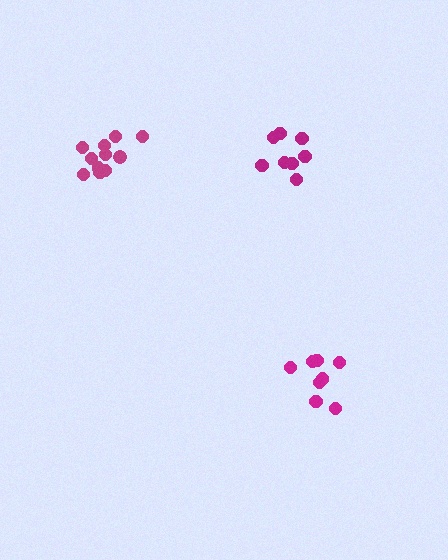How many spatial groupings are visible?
There are 3 spatial groupings.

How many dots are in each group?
Group 1: 11 dots, Group 2: 8 dots, Group 3: 8 dots (27 total).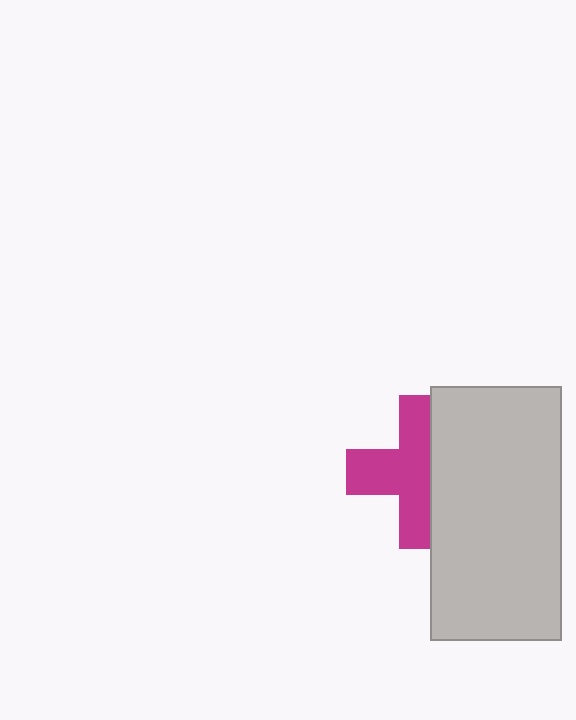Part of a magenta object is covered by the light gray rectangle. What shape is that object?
It is a cross.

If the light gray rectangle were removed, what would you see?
You would see the complete magenta cross.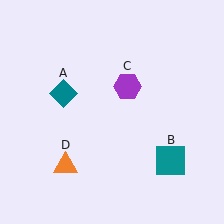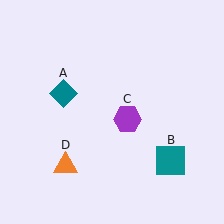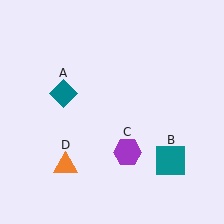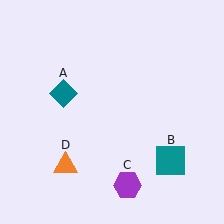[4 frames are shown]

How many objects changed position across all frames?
1 object changed position: purple hexagon (object C).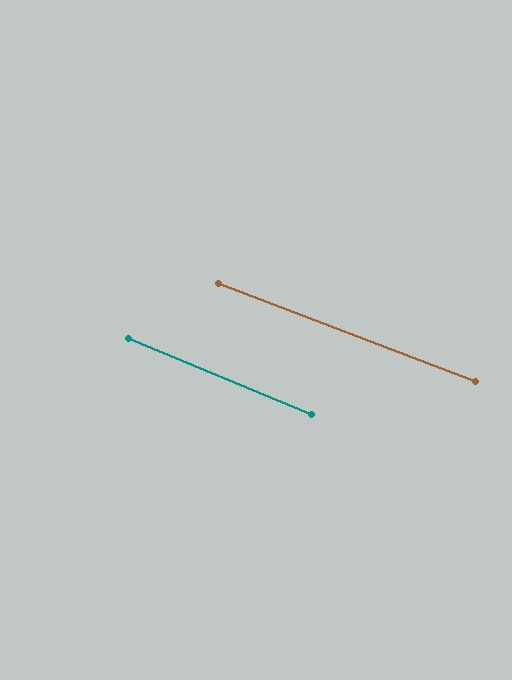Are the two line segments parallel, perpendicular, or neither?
Parallel — their directions differ by only 1.6°.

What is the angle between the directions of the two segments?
Approximately 2 degrees.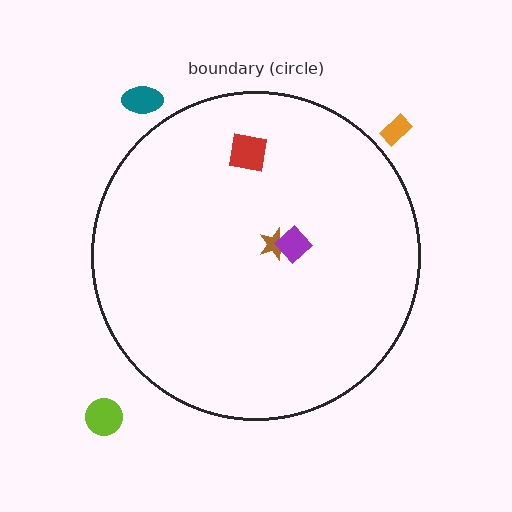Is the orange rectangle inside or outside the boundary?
Outside.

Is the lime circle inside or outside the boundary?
Outside.